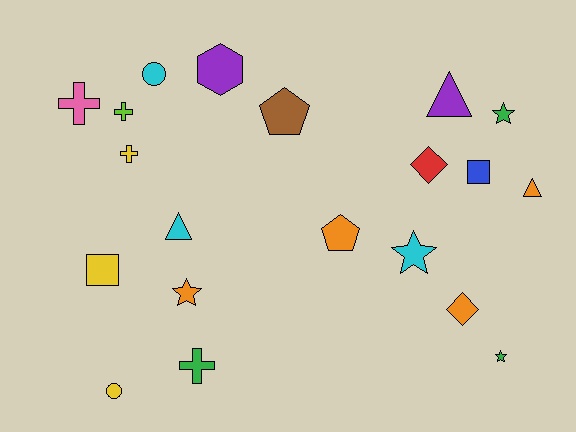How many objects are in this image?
There are 20 objects.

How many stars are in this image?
There are 4 stars.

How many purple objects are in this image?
There are 2 purple objects.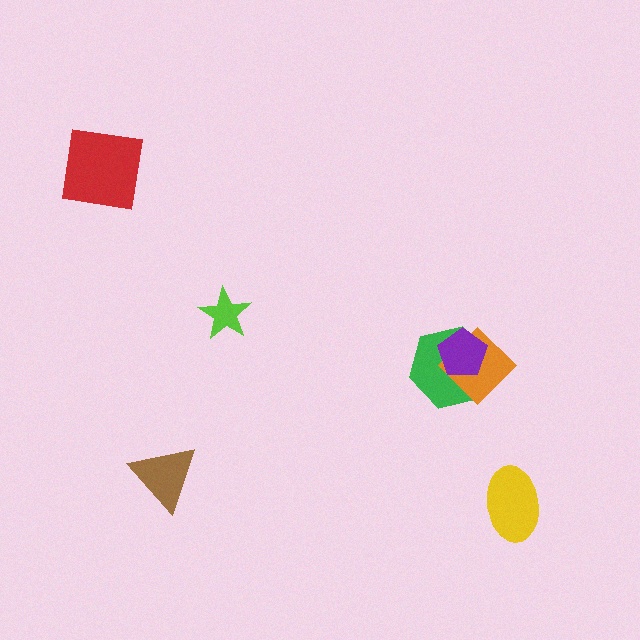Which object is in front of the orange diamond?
The purple pentagon is in front of the orange diamond.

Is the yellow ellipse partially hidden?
No, no other shape covers it.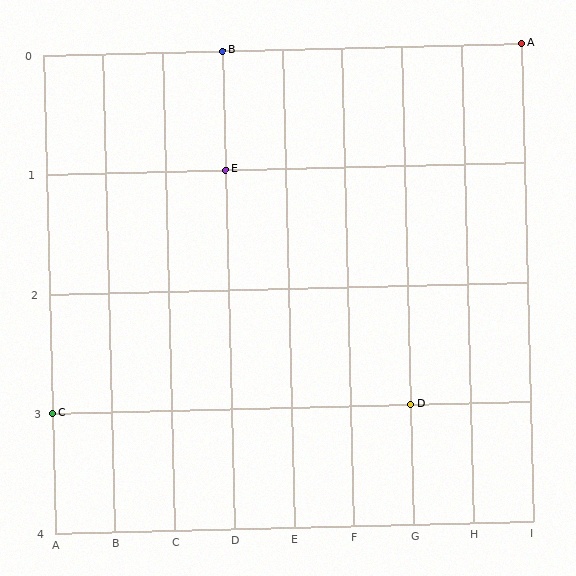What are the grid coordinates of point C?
Point C is at grid coordinates (A, 3).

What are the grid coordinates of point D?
Point D is at grid coordinates (G, 3).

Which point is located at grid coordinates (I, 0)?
Point A is at (I, 0).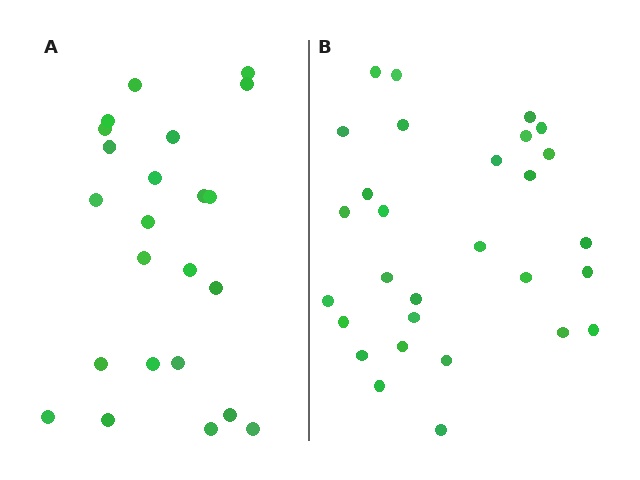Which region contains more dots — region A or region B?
Region B (the right region) has more dots.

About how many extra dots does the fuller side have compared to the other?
Region B has about 6 more dots than region A.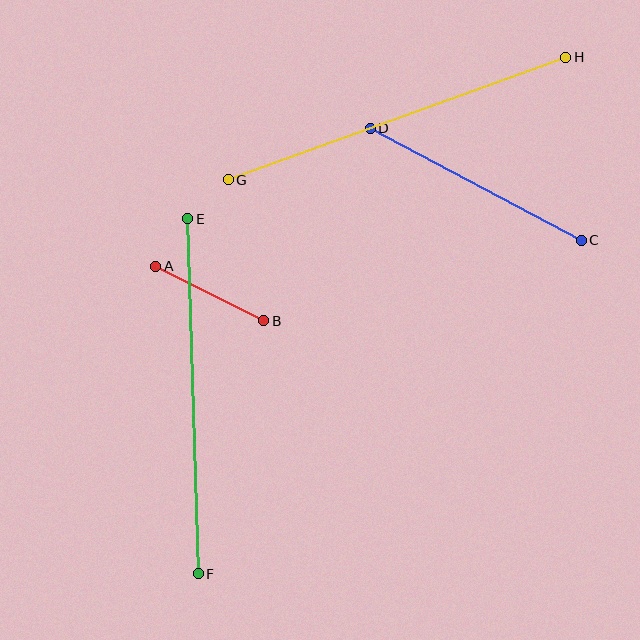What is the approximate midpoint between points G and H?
The midpoint is at approximately (397, 119) pixels.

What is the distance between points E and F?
The distance is approximately 355 pixels.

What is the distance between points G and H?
The distance is approximately 359 pixels.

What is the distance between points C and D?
The distance is approximately 239 pixels.